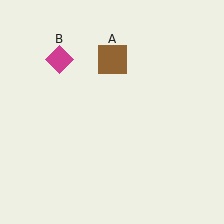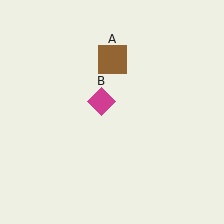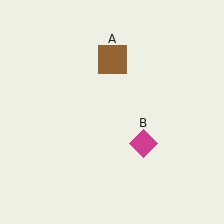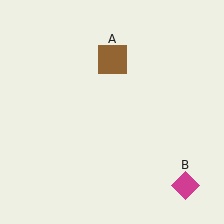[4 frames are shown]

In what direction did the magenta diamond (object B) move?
The magenta diamond (object B) moved down and to the right.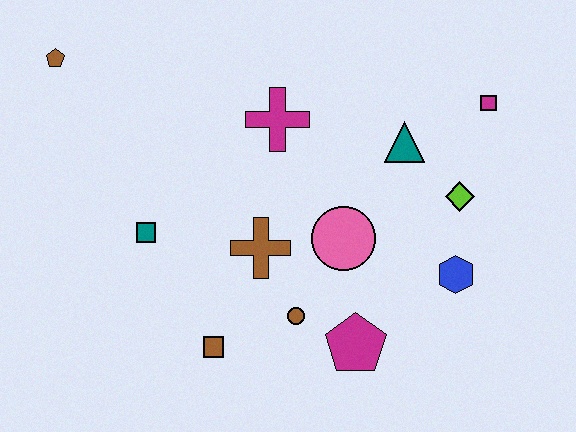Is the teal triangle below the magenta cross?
Yes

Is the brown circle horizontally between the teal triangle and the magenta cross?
Yes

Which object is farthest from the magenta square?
The brown pentagon is farthest from the magenta square.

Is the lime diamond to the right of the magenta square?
No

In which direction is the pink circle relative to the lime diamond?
The pink circle is to the left of the lime diamond.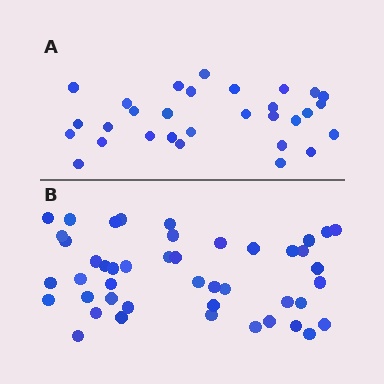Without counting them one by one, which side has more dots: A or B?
Region B (the bottom region) has more dots.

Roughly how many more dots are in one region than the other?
Region B has approximately 15 more dots than region A.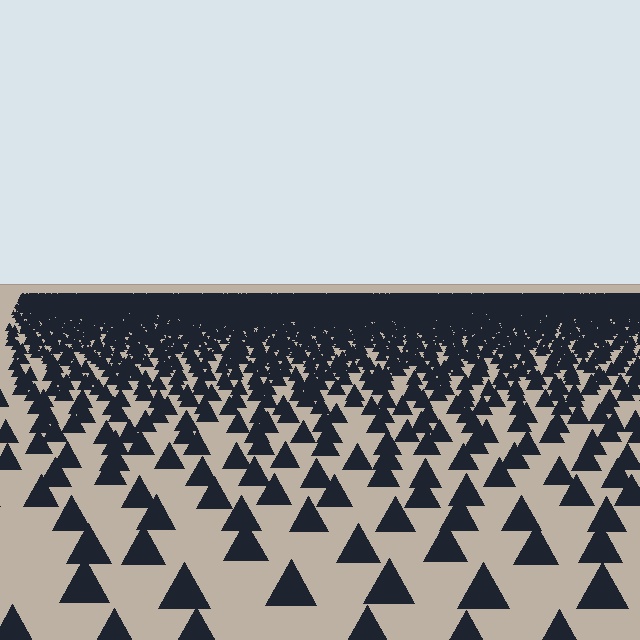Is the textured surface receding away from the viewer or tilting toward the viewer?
The surface is receding away from the viewer. Texture elements get smaller and denser toward the top.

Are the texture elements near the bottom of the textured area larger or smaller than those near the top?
Larger. Near the bottom, elements are closer to the viewer and appear at a bigger on-screen size.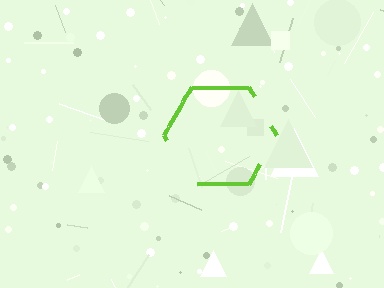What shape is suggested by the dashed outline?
The dashed outline suggests a hexagon.